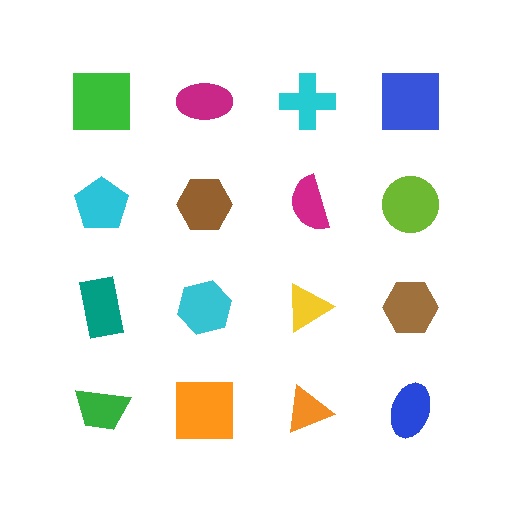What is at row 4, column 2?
An orange square.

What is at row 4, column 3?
An orange triangle.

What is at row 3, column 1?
A teal rectangle.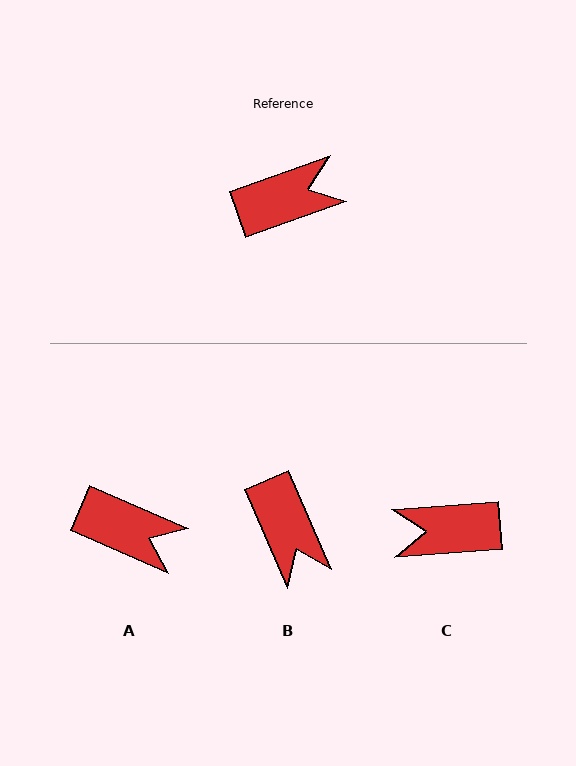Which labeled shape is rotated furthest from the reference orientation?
C, about 165 degrees away.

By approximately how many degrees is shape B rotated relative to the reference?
Approximately 86 degrees clockwise.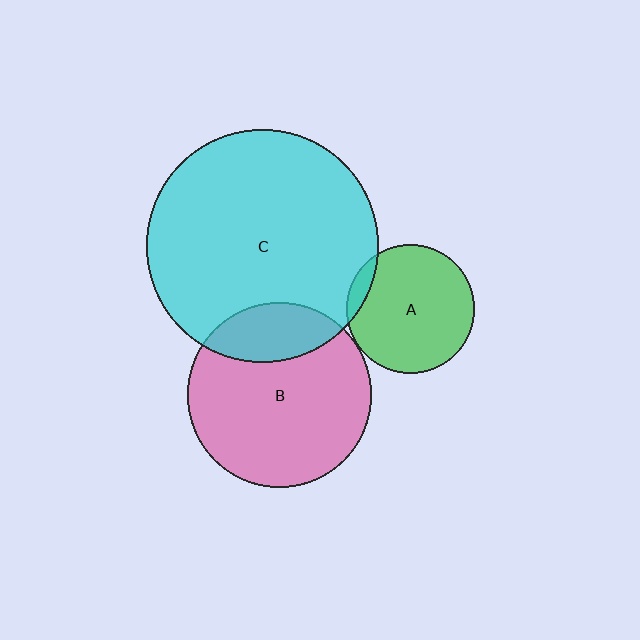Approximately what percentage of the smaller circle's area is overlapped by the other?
Approximately 10%.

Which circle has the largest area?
Circle C (cyan).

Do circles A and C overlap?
Yes.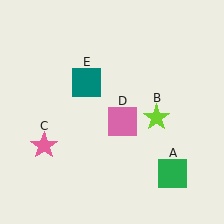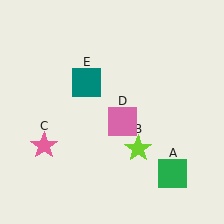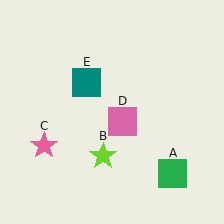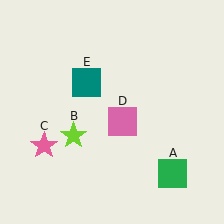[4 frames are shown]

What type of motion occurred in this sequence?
The lime star (object B) rotated clockwise around the center of the scene.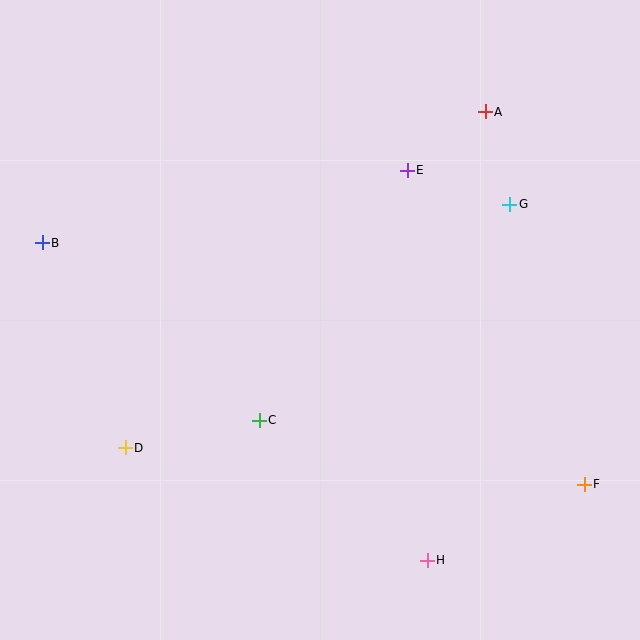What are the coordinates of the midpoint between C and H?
The midpoint between C and H is at (343, 490).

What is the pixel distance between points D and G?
The distance between D and G is 455 pixels.